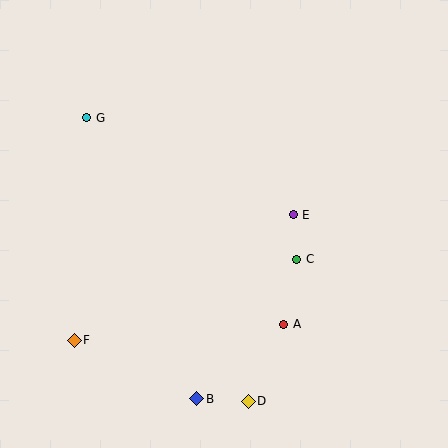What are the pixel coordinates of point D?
Point D is at (248, 401).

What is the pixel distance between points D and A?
The distance between D and A is 85 pixels.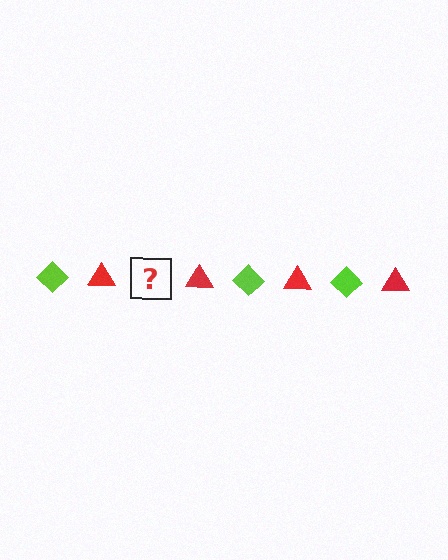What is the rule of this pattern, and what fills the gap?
The rule is that the pattern alternates between lime diamond and red triangle. The gap should be filled with a lime diamond.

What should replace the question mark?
The question mark should be replaced with a lime diamond.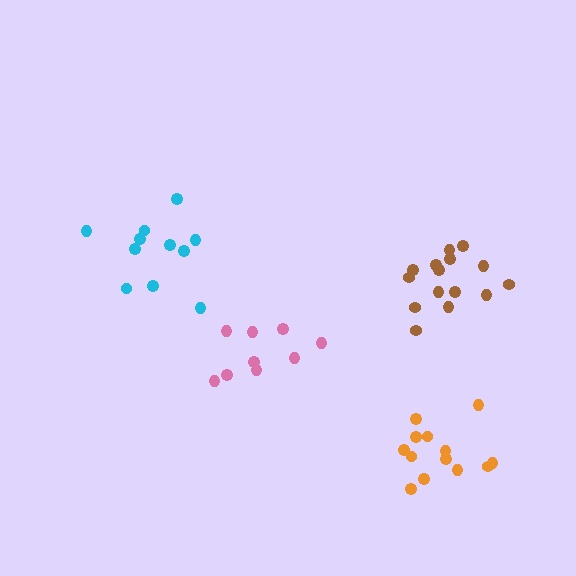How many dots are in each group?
Group 1: 13 dots, Group 2: 11 dots, Group 3: 9 dots, Group 4: 15 dots (48 total).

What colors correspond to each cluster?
The clusters are colored: orange, cyan, pink, brown.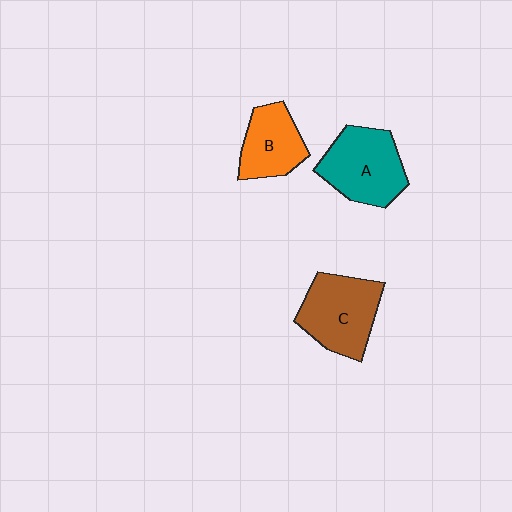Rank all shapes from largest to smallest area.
From largest to smallest: A (teal), C (brown), B (orange).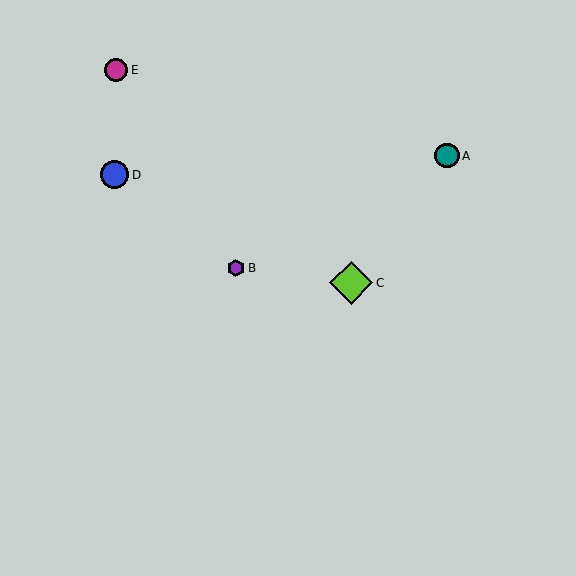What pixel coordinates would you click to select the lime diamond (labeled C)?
Click at (351, 283) to select the lime diamond C.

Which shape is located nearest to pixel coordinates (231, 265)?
The purple hexagon (labeled B) at (236, 268) is nearest to that location.